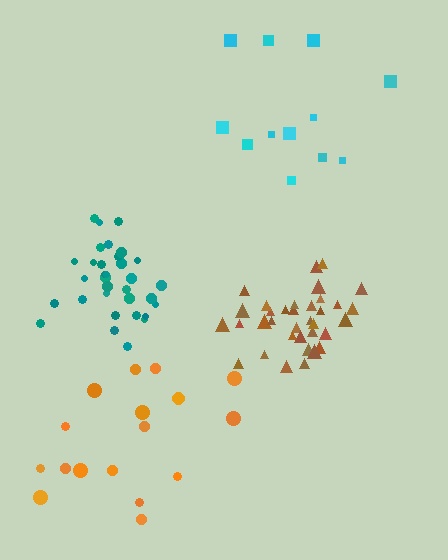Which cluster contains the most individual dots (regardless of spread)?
Brown (35).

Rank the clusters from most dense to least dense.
teal, brown, cyan, orange.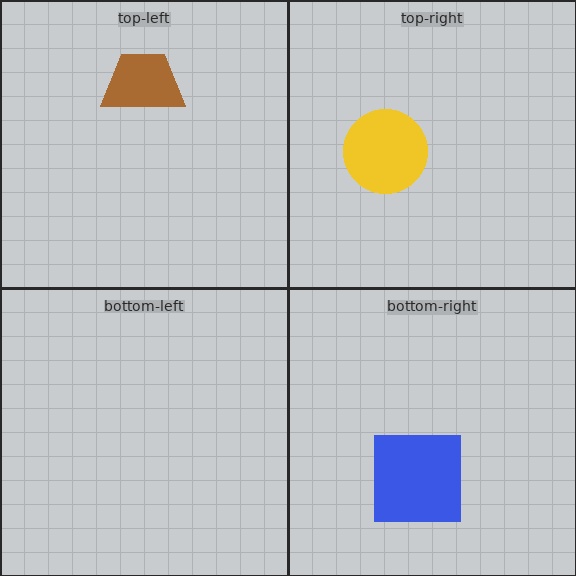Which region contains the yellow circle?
The top-right region.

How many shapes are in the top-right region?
1.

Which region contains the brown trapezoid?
The top-left region.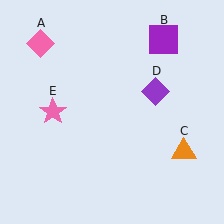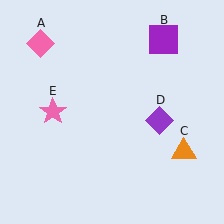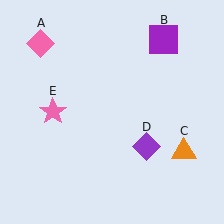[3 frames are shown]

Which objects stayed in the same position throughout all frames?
Pink diamond (object A) and purple square (object B) and orange triangle (object C) and pink star (object E) remained stationary.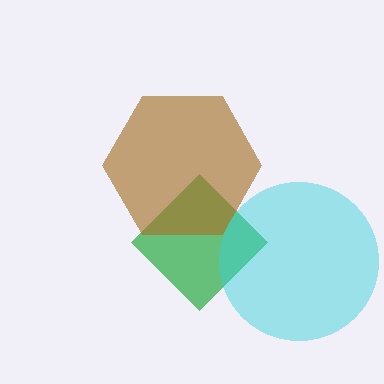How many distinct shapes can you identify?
There are 3 distinct shapes: a green diamond, a brown hexagon, a cyan circle.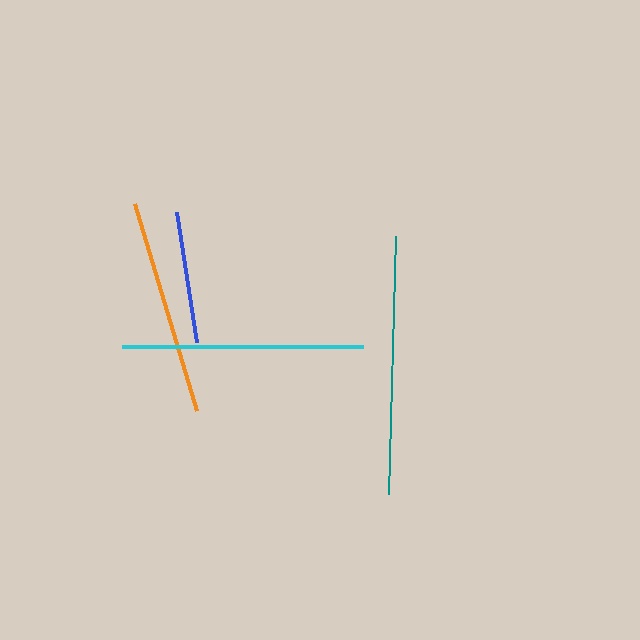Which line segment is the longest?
The teal line is the longest at approximately 258 pixels.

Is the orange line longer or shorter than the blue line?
The orange line is longer than the blue line.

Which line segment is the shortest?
The blue line is the shortest at approximately 132 pixels.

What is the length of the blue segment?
The blue segment is approximately 132 pixels long.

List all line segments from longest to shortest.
From longest to shortest: teal, cyan, orange, blue.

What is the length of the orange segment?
The orange segment is approximately 217 pixels long.